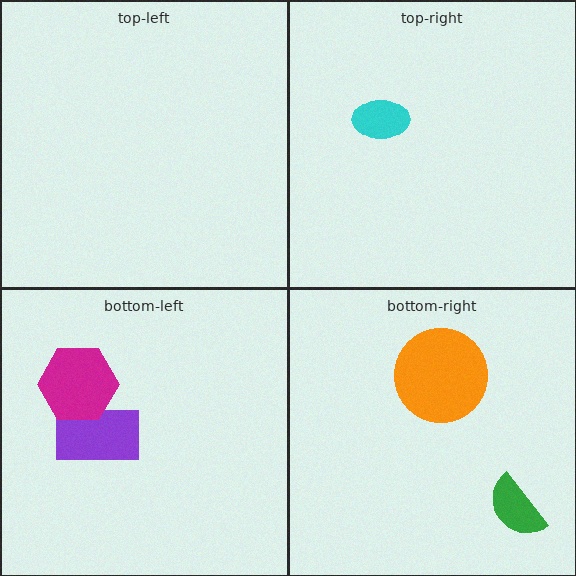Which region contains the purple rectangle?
The bottom-left region.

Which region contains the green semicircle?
The bottom-right region.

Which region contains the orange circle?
The bottom-right region.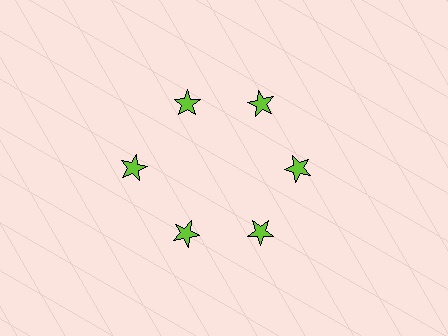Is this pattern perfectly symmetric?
No. The 6 lime stars are arranged in a ring, but one element near the 9 o'clock position is pushed outward from the center, breaking the 6-fold rotational symmetry.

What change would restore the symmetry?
The symmetry would be restored by moving it inward, back onto the ring so that all 6 stars sit at equal angles and equal distance from the center.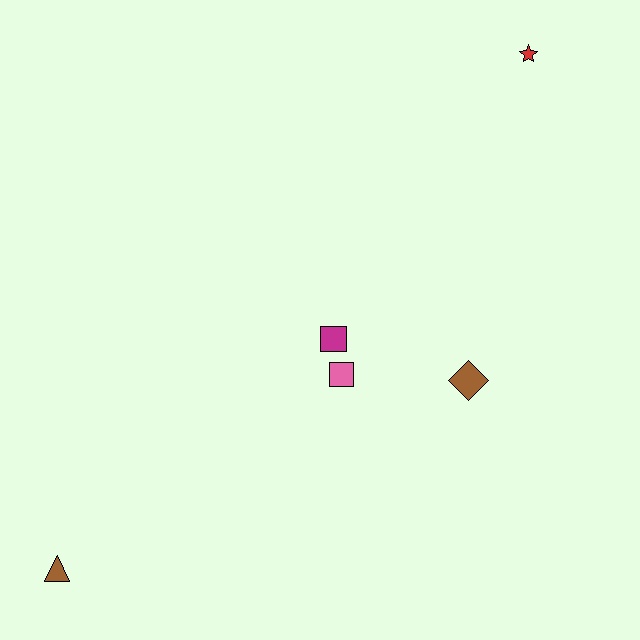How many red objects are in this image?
There is 1 red object.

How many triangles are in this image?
There is 1 triangle.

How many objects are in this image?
There are 5 objects.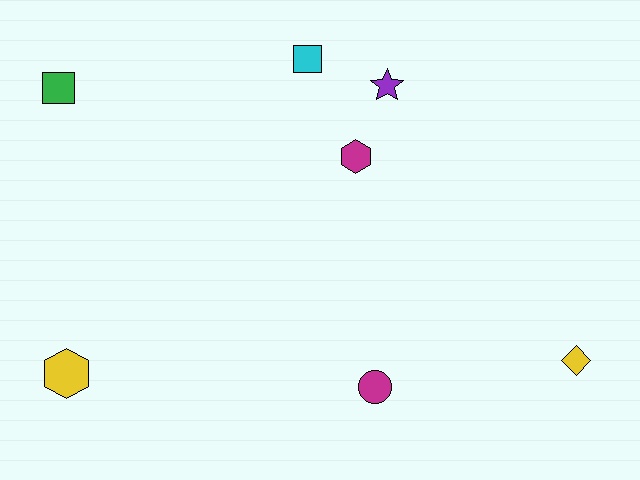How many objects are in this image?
There are 7 objects.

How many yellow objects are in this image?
There are 2 yellow objects.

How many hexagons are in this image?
There are 2 hexagons.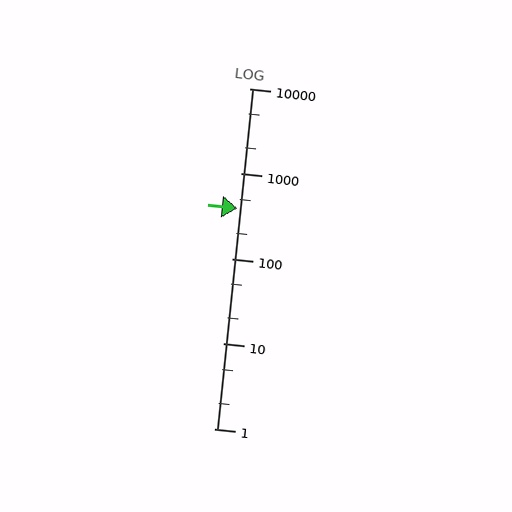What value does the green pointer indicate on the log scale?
The pointer indicates approximately 390.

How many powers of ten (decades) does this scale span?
The scale spans 4 decades, from 1 to 10000.